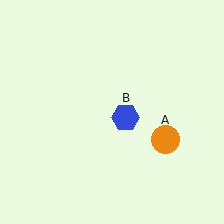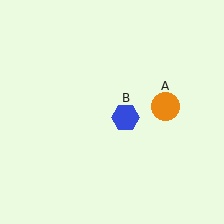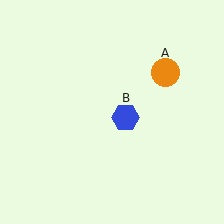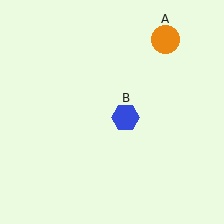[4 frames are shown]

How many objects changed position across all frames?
1 object changed position: orange circle (object A).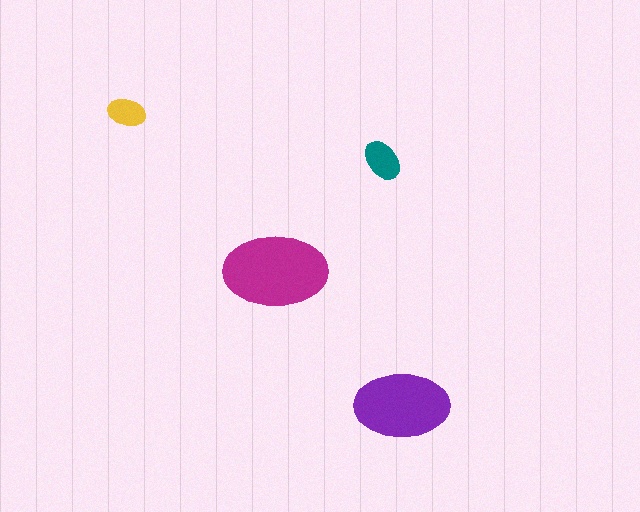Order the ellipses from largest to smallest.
the magenta one, the purple one, the teal one, the yellow one.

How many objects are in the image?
There are 4 objects in the image.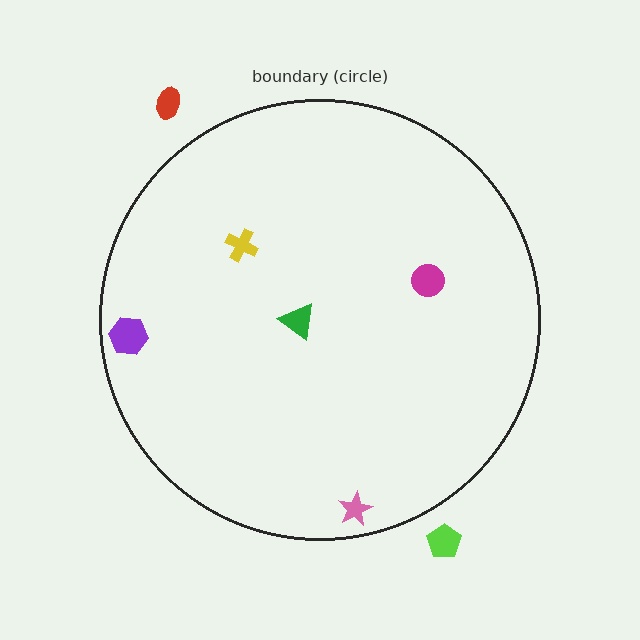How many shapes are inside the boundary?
5 inside, 2 outside.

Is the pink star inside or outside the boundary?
Inside.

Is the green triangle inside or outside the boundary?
Inside.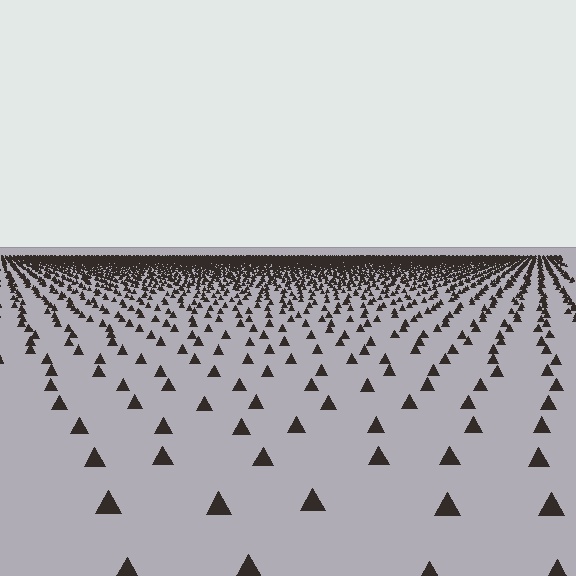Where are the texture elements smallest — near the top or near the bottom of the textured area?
Near the top.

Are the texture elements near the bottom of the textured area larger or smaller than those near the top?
Larger. Near the bottom, elements are closer to the viewer and appear at a bigger on-screen size.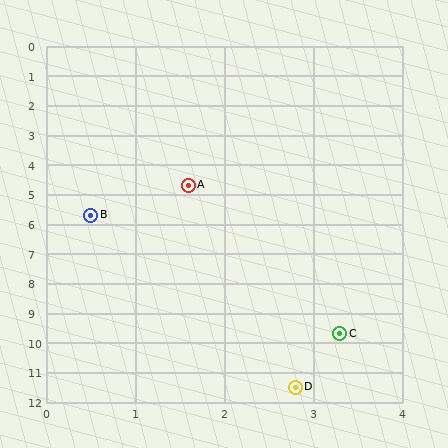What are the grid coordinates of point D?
Point D is at approximately (2.8, 11.5).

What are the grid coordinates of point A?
Point A is at approximately (1.6, 4.7).